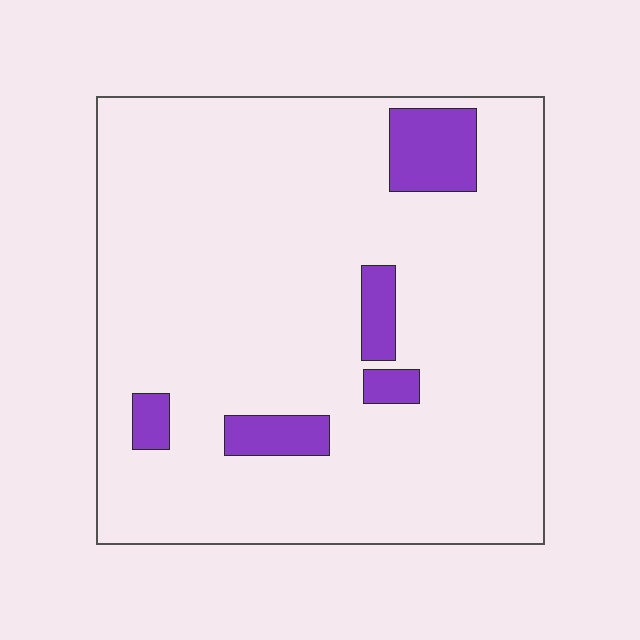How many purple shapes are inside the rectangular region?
5.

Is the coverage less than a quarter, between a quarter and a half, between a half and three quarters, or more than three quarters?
Less than a quarter.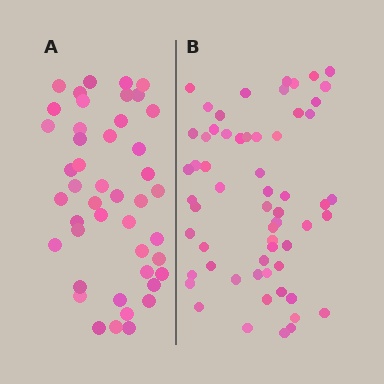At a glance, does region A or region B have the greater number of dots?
Region B (the right region) has more dots.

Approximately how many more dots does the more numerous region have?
Region B has approximately 15 more dots than region A.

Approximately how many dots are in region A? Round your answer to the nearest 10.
About 40 dots. (The exact count is 45, which rounds to 40.)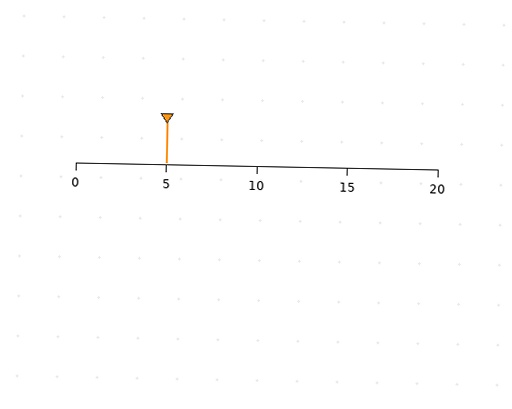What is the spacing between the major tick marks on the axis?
The major ticks are spaced 5 apart.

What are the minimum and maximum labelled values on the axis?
The axis runs from 0 to 20.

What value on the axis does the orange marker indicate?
The marker indicates approximately 5.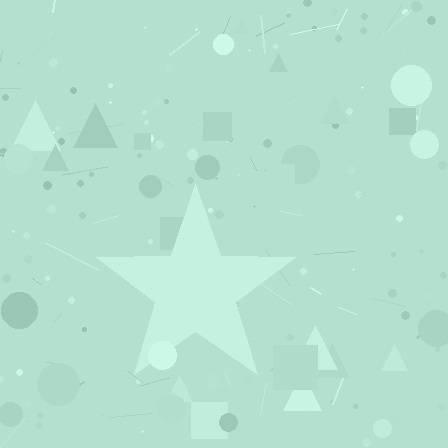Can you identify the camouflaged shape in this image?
The camouflaged shape is a star.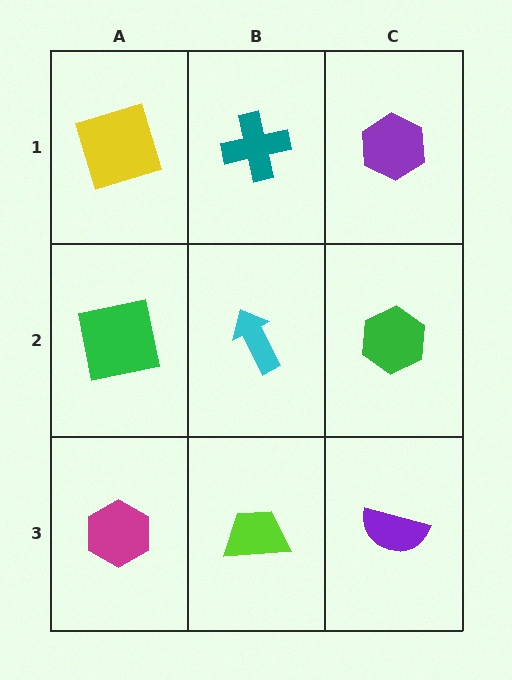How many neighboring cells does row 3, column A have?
2.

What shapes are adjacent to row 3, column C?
A green hexagon (row 2, column C), a lime trapezoid (row 3, column B).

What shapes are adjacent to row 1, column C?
A green hexagon (row 2, column C), a teal cross (row 1, column B).